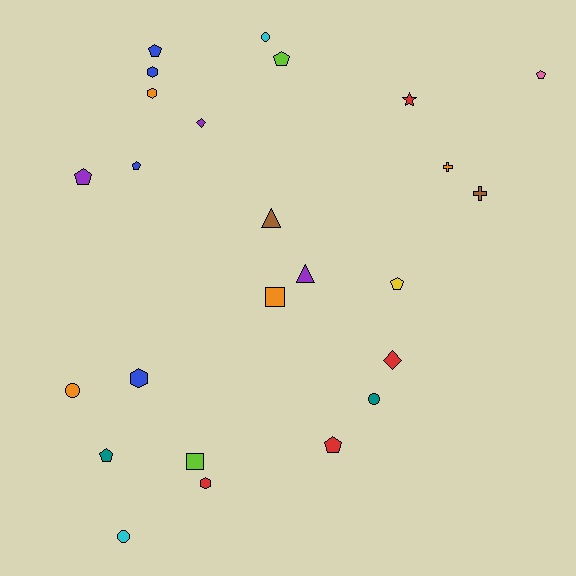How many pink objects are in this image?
There is 1 pink object.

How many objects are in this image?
There are 25 objects.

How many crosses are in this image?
There are 2 crosses.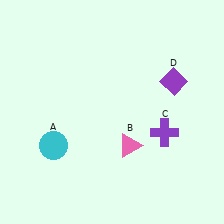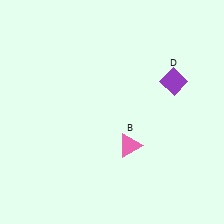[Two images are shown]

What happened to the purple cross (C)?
The purple cross (C) was removed in Image 2. It was in the bottom-right area of Image 1.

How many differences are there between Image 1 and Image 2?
There are 2 differences between the two images.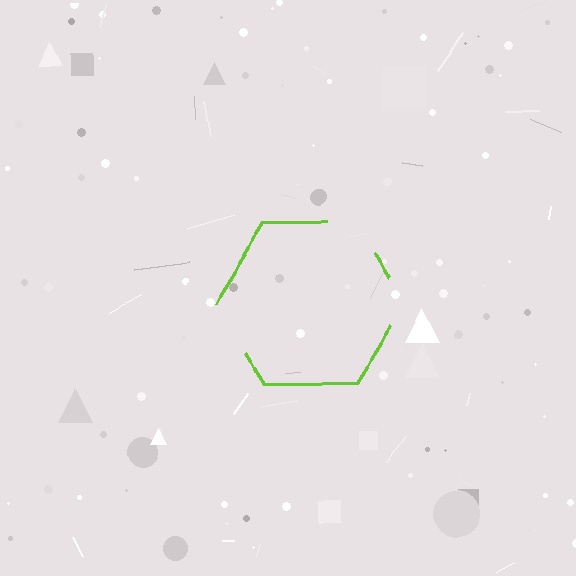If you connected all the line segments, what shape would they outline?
They would outline a hexagon.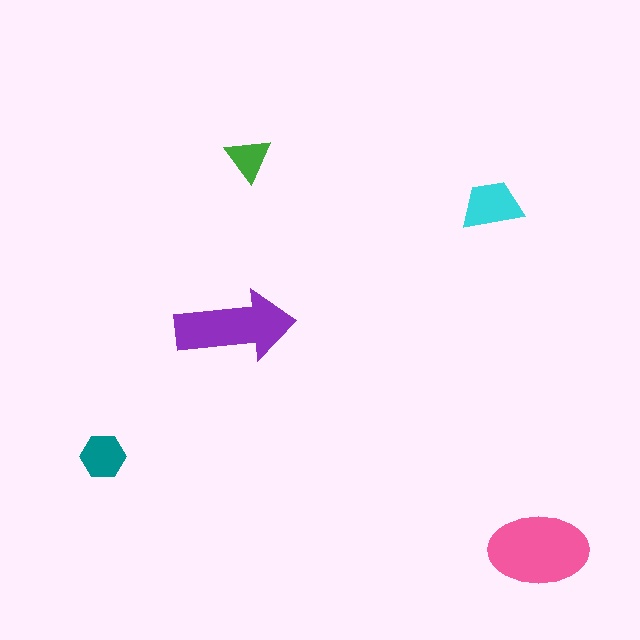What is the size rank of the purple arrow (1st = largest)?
2nd.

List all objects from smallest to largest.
The green triangle, the teal hexagon, the cyan trapezoid, the purple arrow, the pink ellipse.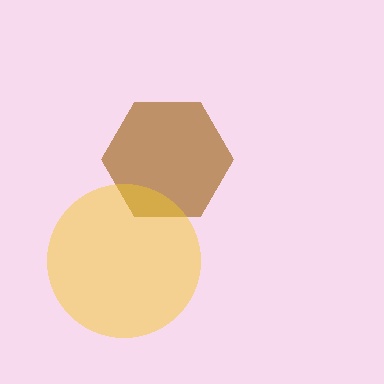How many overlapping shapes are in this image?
There are 2 overlapping shapes in the image.